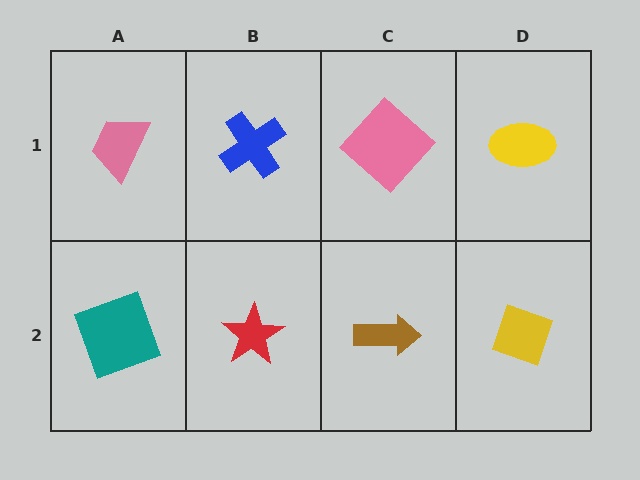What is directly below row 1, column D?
A yellow diamond.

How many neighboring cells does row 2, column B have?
3.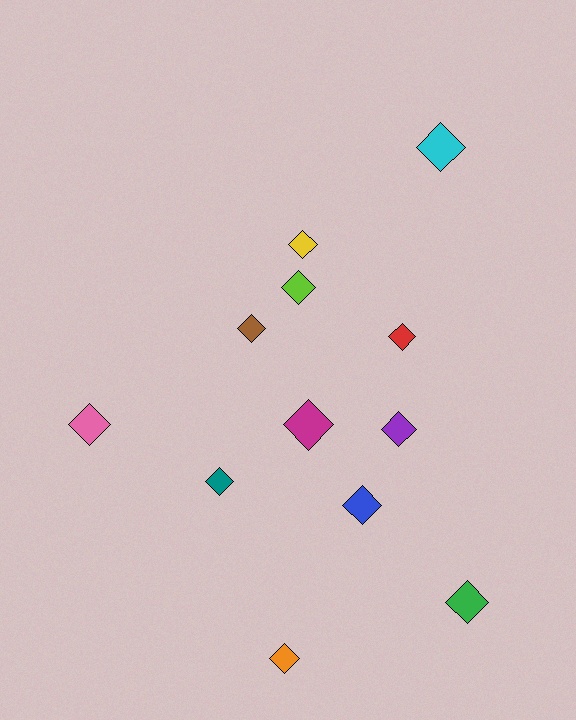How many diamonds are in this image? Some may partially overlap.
There are 12 diamonds.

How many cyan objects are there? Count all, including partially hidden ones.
There is 1 cyan object.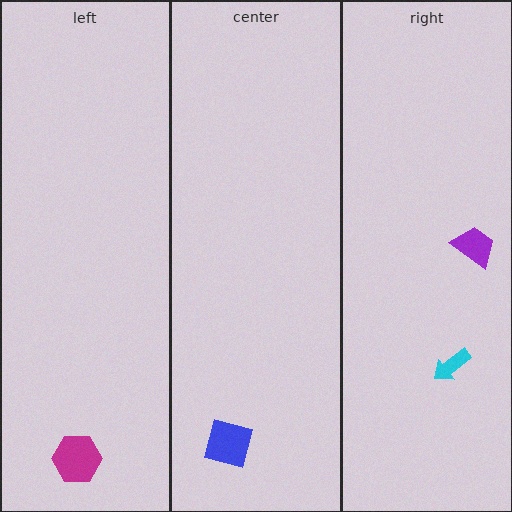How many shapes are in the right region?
2.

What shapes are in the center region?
The blue diamond.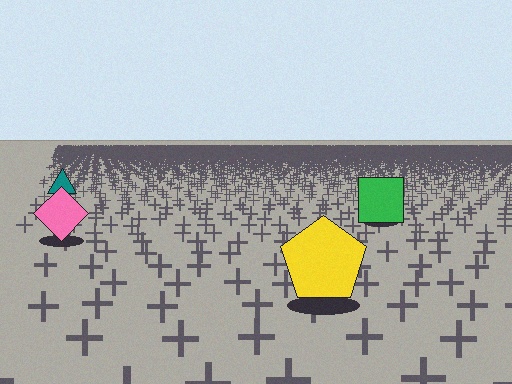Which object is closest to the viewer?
The yellow pentagon is closest. The texture marks near it are larger and more spread out.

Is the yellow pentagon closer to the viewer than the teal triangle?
Yes. The yellow pentagon is closer — you can tell from the texture gradient: the ground texture is coarser near it.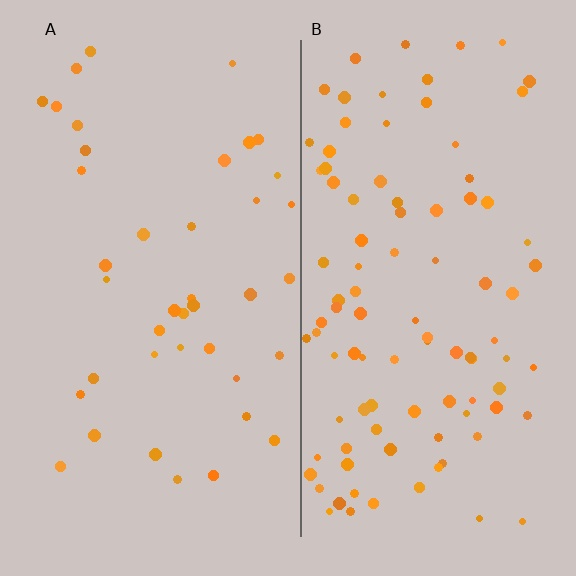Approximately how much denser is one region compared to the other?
Approximately 2.4× — region B over region A.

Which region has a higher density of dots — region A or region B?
B (the right).